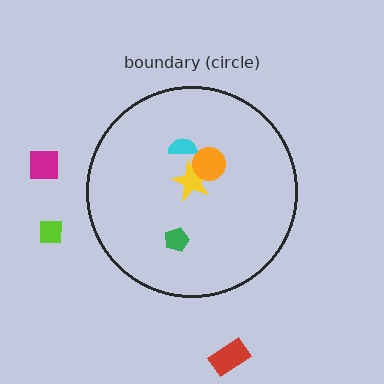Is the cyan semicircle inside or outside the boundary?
Inside.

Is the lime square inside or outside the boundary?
Outside.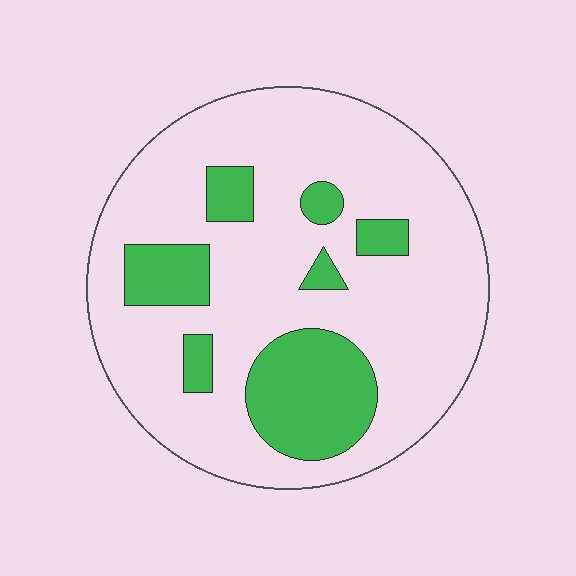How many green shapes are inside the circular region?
7.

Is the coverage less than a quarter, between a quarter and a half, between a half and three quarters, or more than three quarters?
Less than a quarter.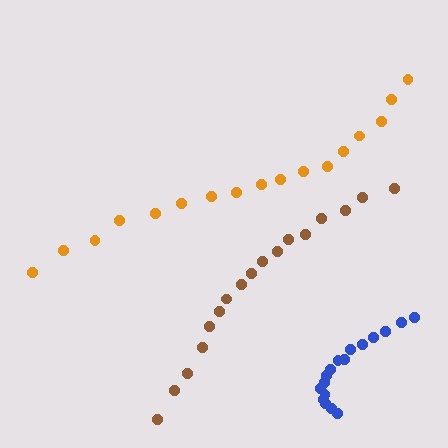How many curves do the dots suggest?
There are 3 distinct paths.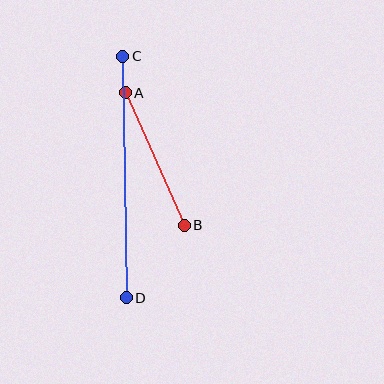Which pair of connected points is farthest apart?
Points C and D are farthest apart.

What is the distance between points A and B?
The distance is approximately 145 pixels.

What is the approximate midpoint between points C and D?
The midpoint is at approximately (125, 177) pixels.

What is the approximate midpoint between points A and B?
The midpoint is at approximately (155, 159) pixels.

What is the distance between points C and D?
The distance is approximately 242 pixels.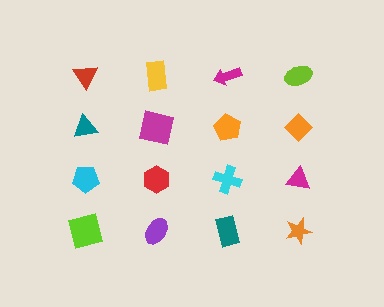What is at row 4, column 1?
A lime square.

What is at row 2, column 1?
A teal triangle.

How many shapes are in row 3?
4 shapes.